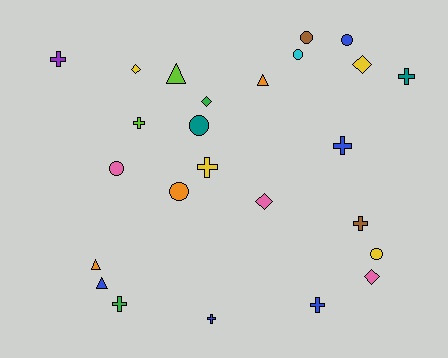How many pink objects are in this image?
There are 3 pink objects.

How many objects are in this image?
There are 25 objects.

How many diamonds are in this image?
There are 5 diamonds.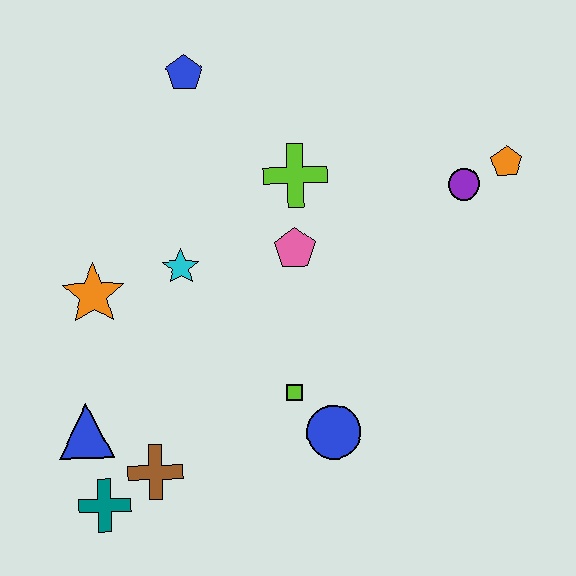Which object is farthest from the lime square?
The blue pentagon is farthest from the lime square.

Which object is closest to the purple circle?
The orange pentagon is closest to the purple circle.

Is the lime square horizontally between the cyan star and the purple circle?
Yes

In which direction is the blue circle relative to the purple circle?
The blue circle is below the purple circle.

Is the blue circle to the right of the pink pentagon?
Yes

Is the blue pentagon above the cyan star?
Yes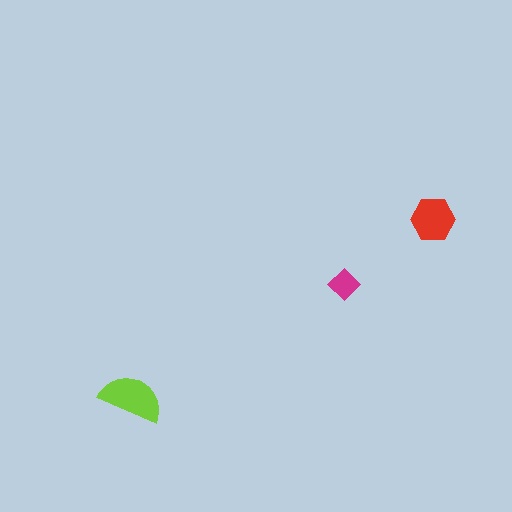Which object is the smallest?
The magenta diamond.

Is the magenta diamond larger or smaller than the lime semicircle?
Smaller.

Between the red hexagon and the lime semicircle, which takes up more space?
The lime semicircle.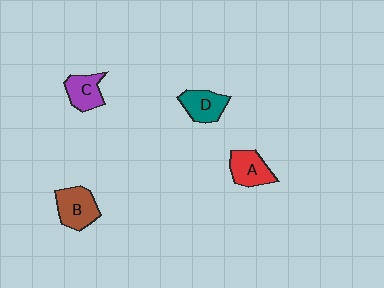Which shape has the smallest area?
Shape C (purple).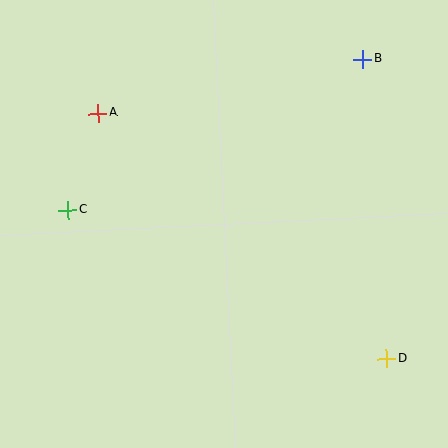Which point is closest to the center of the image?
Point C at (68, 210) is closest to the center.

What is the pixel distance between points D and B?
The distance between D and B is 301 pixels.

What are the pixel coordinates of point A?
Point A is at (98, 114).